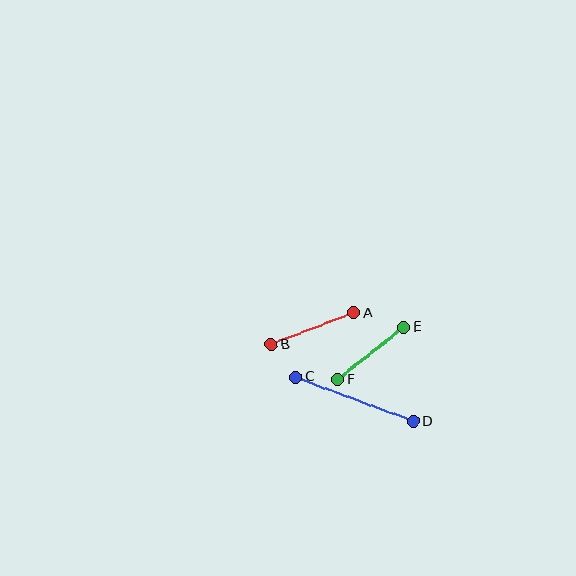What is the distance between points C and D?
The distance is approximately 126 pixels.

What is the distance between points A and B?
The distance is approximately 88 pixels.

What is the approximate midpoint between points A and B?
The midpoint is at approximately (313, 329) pixels.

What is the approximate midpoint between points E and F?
The midpoint is at approximately (371, 353) pixels.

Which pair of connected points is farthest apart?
Points C and D are farthest apart.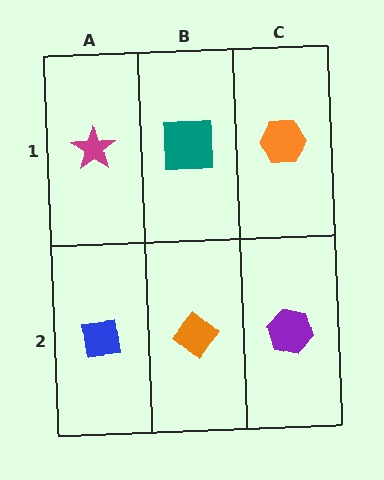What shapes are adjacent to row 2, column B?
A teal square (row 1, column B), a blue square (row 2, column A), a purple hexagon (row 2, column C).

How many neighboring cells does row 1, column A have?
2.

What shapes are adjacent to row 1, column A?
A blue square (row 2, column A), a teal square (row 1, column B).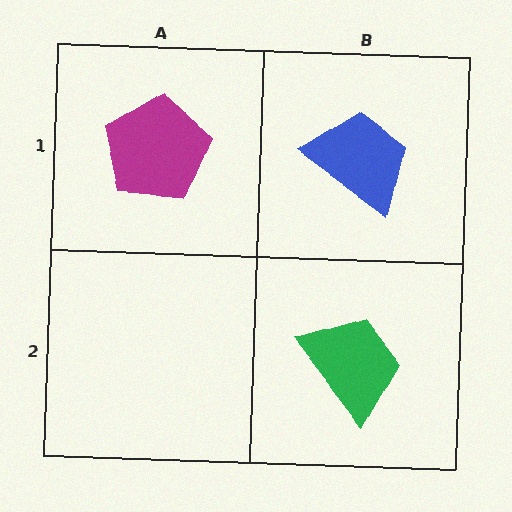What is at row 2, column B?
A green trapezoid.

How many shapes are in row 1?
2 shapes.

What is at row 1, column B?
A blue trapezoid.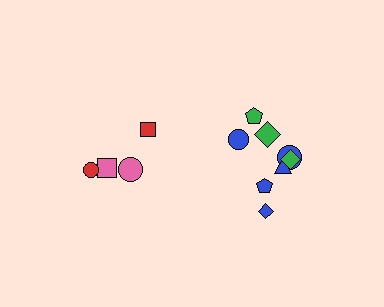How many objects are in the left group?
There are 4 objects.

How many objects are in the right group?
There are 8 objects.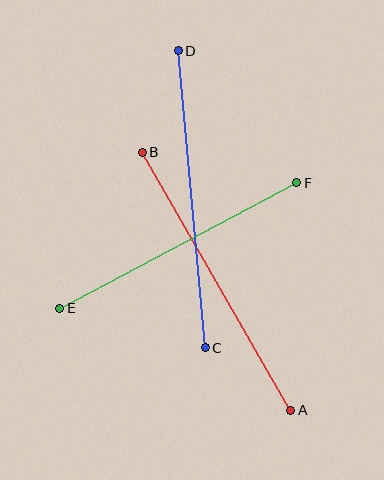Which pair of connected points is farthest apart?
Points C and D are farthest apart.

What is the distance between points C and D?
The distance is approximately 298 pixels.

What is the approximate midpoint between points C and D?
The midpoint is at approximately (192, 199) pixels.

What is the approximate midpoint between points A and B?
The midpoint is at approximately (217, 281) pixels.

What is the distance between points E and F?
The distance is approximately 268 pixels.